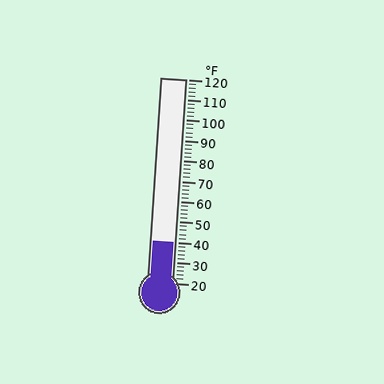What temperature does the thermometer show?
The thermometer shows approximately 40°F.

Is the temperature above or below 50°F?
The temperature is below 50°F.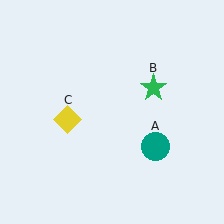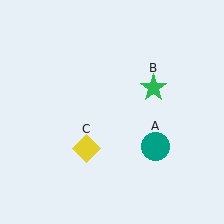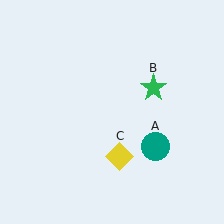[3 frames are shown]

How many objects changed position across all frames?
1 object changed position: yellow diamond (object C).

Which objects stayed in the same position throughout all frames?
Teal circle (object A) and green star (object B) remained stationary.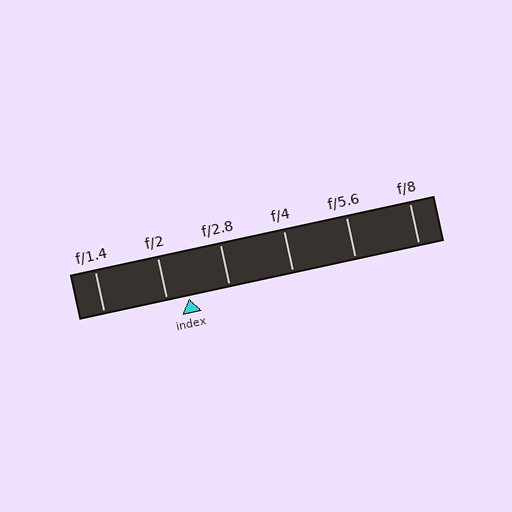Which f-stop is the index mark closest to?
The index mark is closest to f/2.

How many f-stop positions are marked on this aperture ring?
There are 6 f-stop positions marked.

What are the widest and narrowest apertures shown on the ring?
The widest aperture shown is f/1.4 and the narrowest is f/8.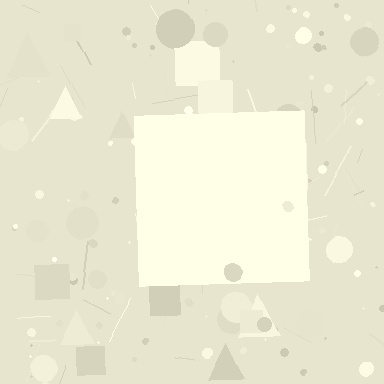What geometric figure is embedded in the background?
A square is embedded in the background.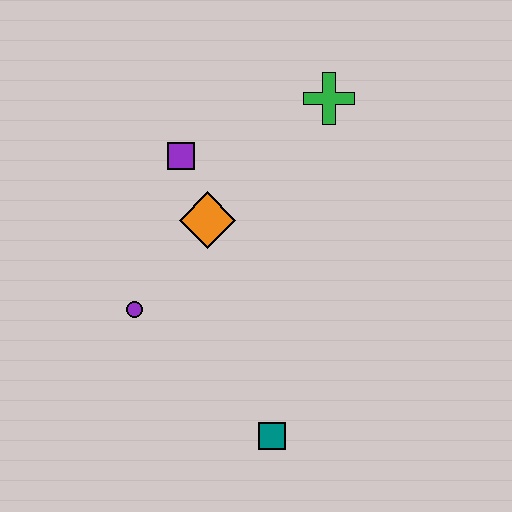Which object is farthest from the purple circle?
The green cross is farthest from the purple circle.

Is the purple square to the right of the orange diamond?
No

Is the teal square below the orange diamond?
Yes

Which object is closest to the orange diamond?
The purple square is closest to the orange diamond.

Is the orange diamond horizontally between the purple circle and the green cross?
Yes